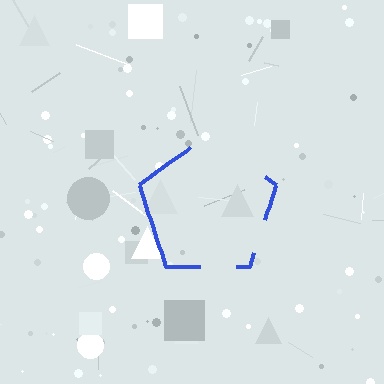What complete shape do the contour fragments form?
The contour fragments form a pentagon.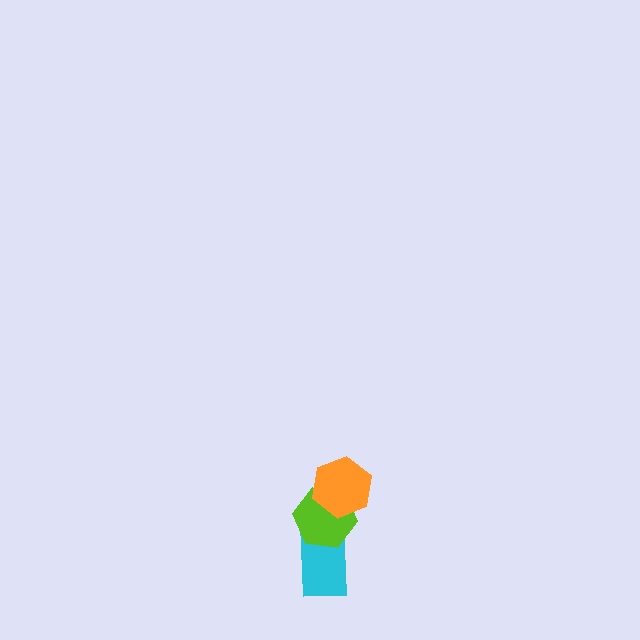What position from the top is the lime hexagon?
The lime hexagon is 2nd from the top.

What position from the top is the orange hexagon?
The orange hexagon is 1st from the top.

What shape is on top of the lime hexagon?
The orange hexagon is on top of the lime hexagon.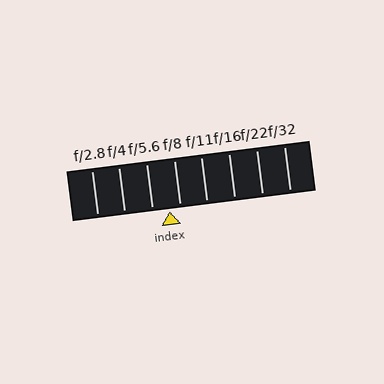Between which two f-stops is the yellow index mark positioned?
The index mark is between f/5.6 and f/8.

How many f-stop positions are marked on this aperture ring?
There are 8 f-stop positions marked.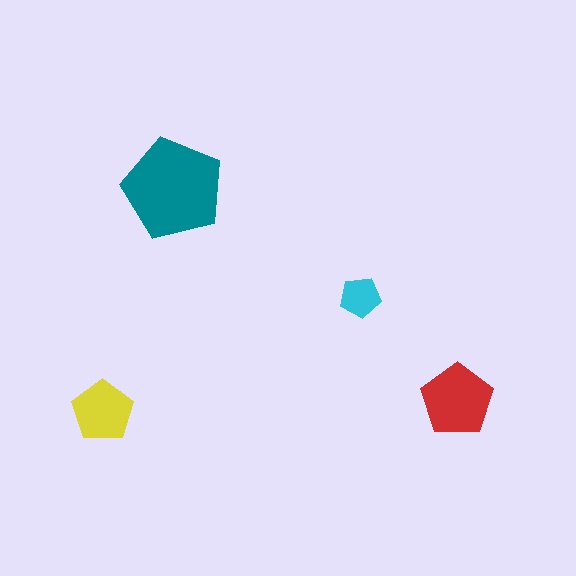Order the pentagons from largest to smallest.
the teal one, the red one, the yellow one, the cyan one.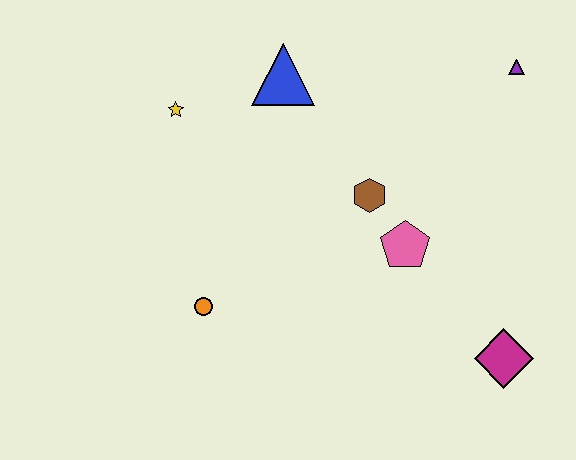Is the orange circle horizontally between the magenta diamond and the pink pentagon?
No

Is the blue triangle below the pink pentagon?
No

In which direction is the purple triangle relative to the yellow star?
The purple triangle is to the right of the yellow star.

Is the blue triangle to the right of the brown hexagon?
No